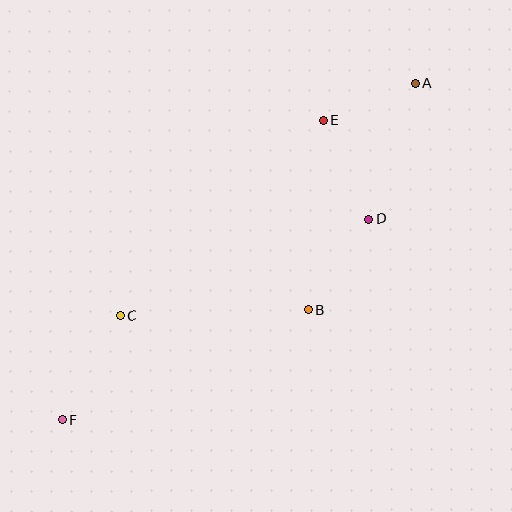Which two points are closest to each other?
Points A and E are closest to each other.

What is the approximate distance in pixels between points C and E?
The distance between C and E is approximately 282 pixels.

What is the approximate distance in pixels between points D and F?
The distance between D and F is approximately 366 pixels.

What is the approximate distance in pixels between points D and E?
The distance between D and E is approximately 109 pixels.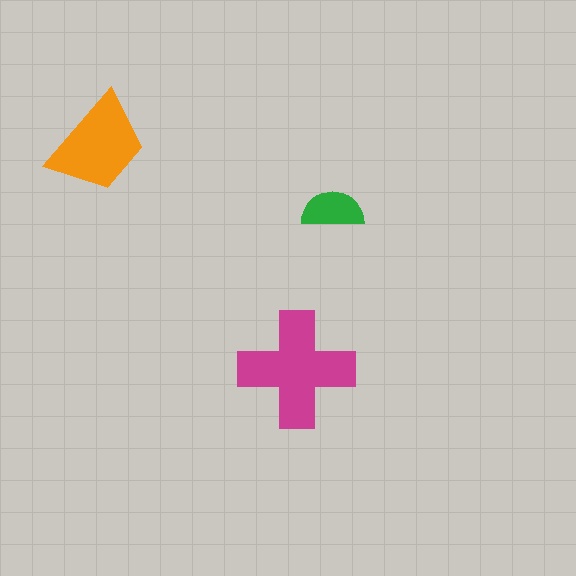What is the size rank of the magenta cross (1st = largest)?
1st.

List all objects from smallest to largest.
The green semicircle, the orange trapezoid, the magenta cross.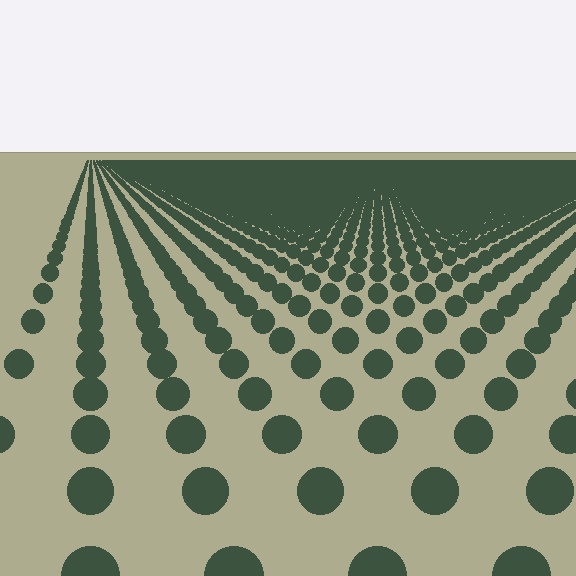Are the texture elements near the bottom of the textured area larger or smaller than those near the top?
Larger. Near the bottom, elements are closer to the viewer and appear at a bigger on-screen size.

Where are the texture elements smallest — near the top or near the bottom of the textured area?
Near the top.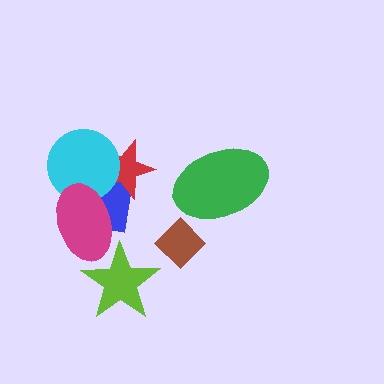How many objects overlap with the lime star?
1 object overlaps with the lime star.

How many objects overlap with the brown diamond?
0 objects overlap with the brown diamond.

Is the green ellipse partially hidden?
No, no other shape covers it.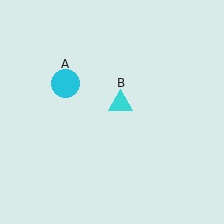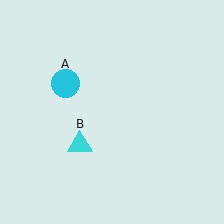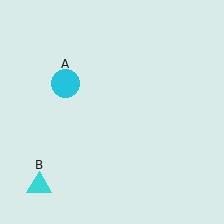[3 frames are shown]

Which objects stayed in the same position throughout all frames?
Cyan circle (object A) remained stationary.